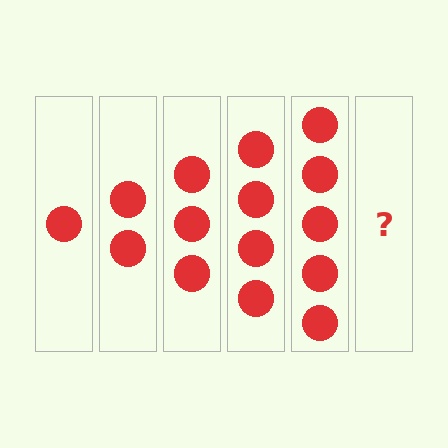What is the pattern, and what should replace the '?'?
The pattern is that each step adds one more circle. The '?' should be 6 circles.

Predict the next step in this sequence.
The next step is 6 circles.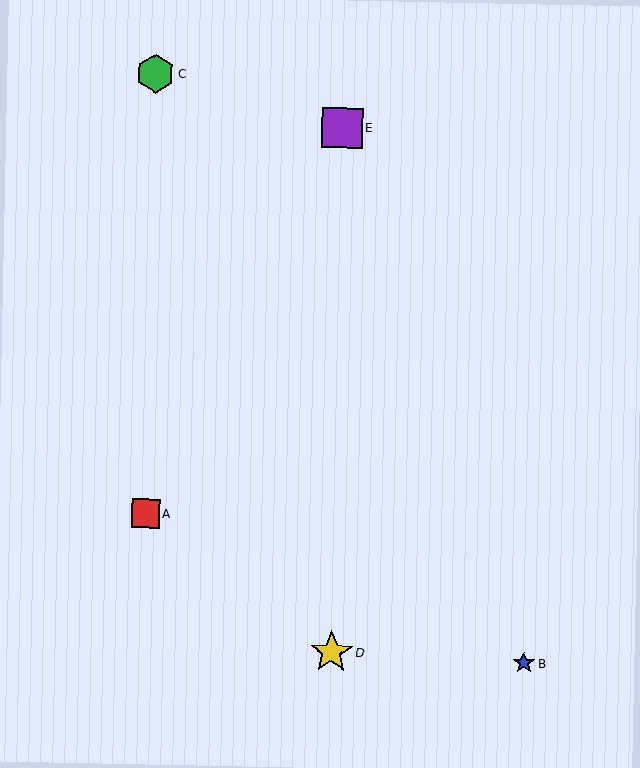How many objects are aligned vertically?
2 objects (D, E) are aligned vertically.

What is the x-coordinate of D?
Object D is at x≈331.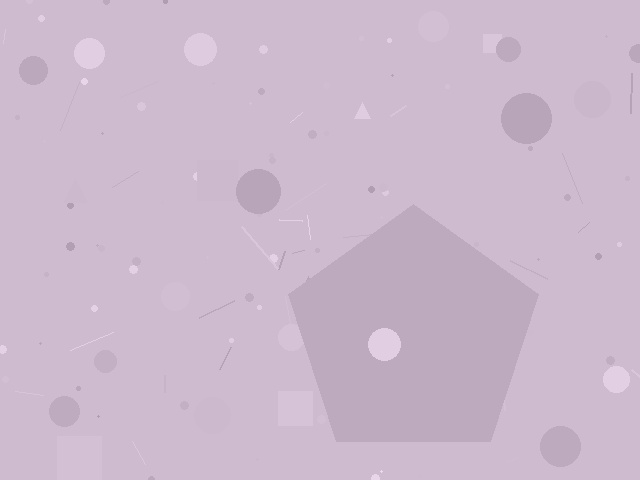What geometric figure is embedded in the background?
A pentagon is embedded in the background.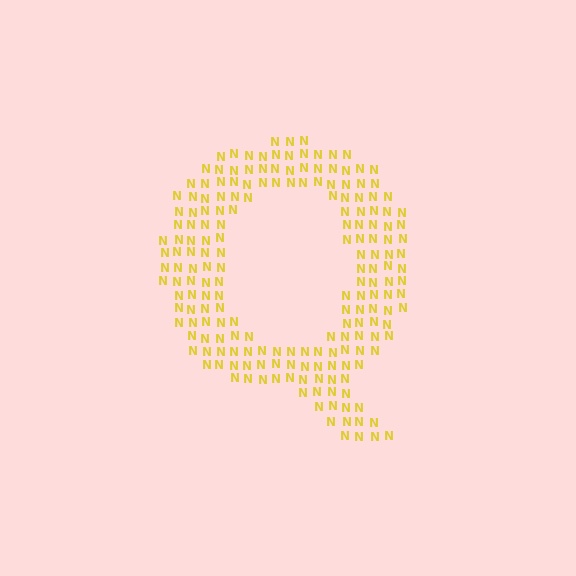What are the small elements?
The small elements are letter N's.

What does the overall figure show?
The overall figure shows the letter Q.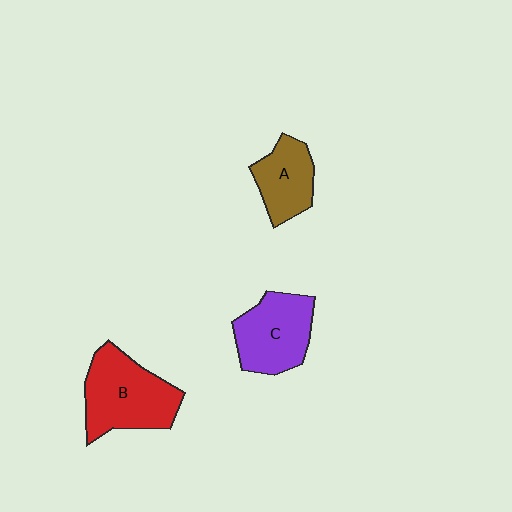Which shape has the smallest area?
Shape A (brown).